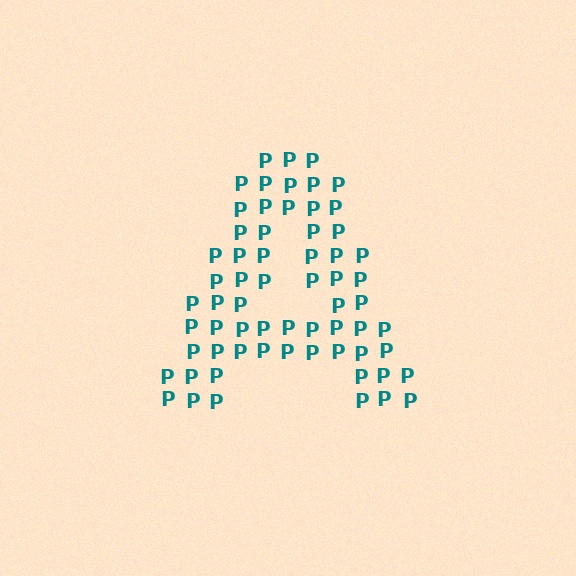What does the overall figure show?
The overall figure shows the letter A.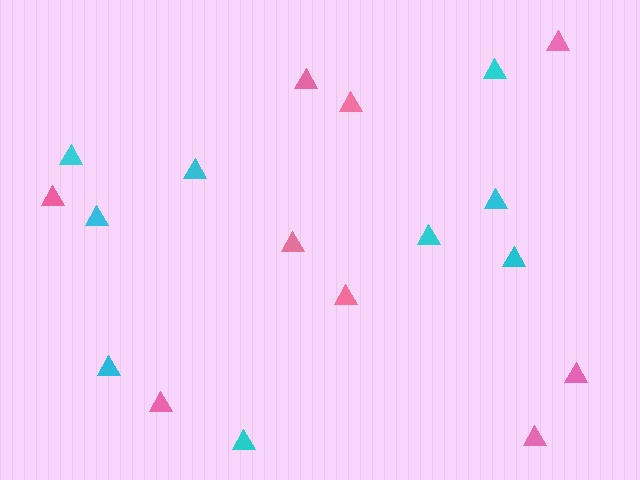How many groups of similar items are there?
There are 2 groups: one group of cyan triangles (9) and one group of pink triangles (9).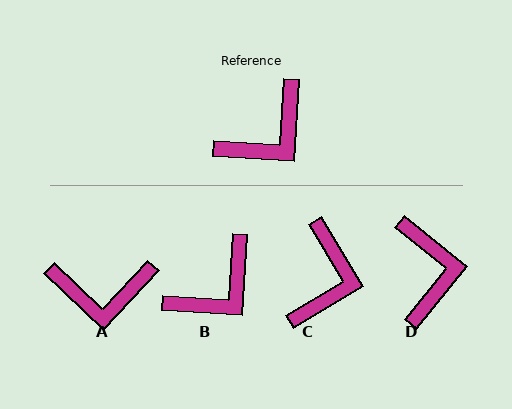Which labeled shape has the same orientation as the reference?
B.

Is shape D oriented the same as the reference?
No, it is off by about 55 degrees.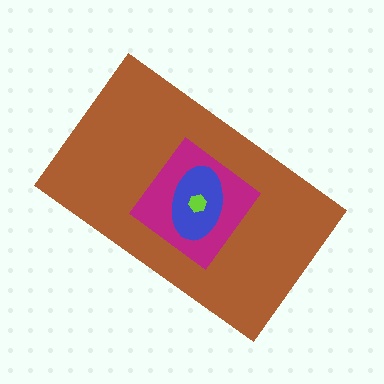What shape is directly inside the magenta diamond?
The blue ellipse.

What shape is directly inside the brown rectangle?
The magenta diamond.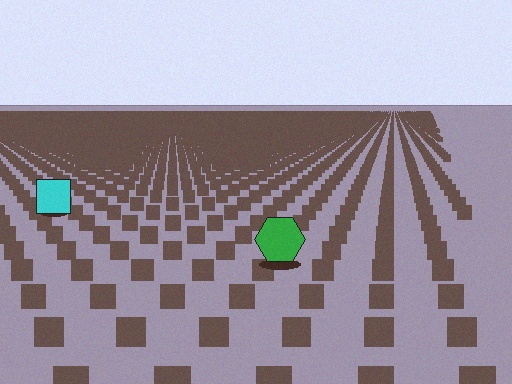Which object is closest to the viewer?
The green hexagon is closest. The texture marks near it are larger and more spread out.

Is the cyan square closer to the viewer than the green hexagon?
No. The green hexagon is closer — you can tell from the texture gradient: the ground texture is coarser near it.